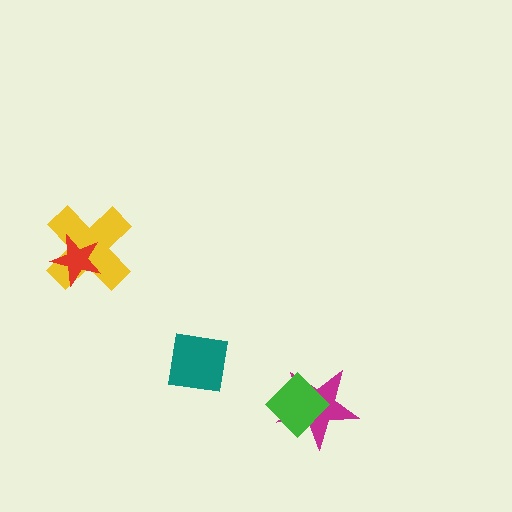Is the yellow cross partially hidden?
Yes, it is partially covered by another shape.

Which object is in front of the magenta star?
The green diamond is in front of the magenta star.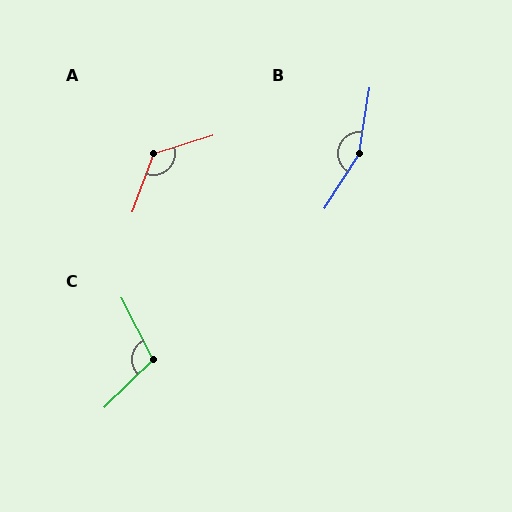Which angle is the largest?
B, at approximately 157 degrees.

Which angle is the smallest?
C, at approximately 107 degrees.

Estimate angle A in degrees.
Approximately 127 degrees.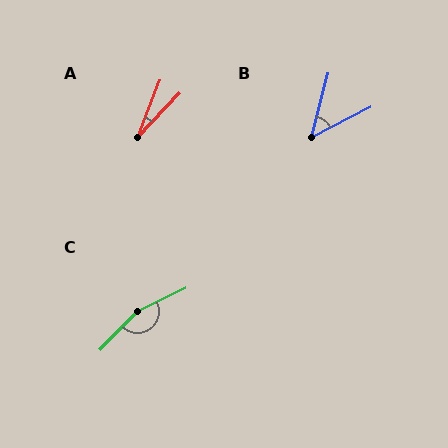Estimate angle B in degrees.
Approximately 49 degrees.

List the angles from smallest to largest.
A (22°), B (49°), C (160°).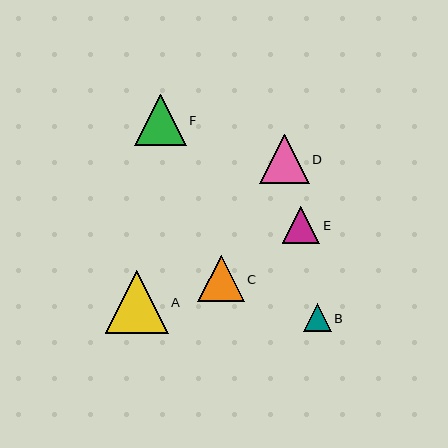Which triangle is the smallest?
Triangle B is the smallest with a size of approximately 28 pixels.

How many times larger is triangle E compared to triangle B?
Triangle E is approximately 1.4 times the size of triangle B.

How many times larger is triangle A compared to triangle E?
Triangle A is approximately 1.7 times the size of triangle E.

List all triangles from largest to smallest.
From largest to smallest: A, F, D, C, E, B.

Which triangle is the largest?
Triangle A is the largest with a size of approximately 63 pixels.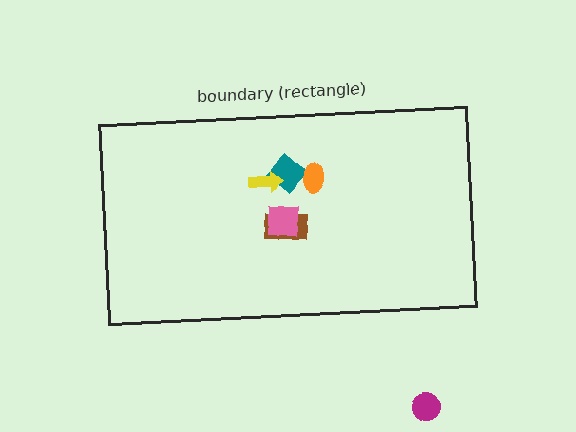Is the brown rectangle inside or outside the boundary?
Inside.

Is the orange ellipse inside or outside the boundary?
Inside.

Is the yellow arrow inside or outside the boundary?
Inside.